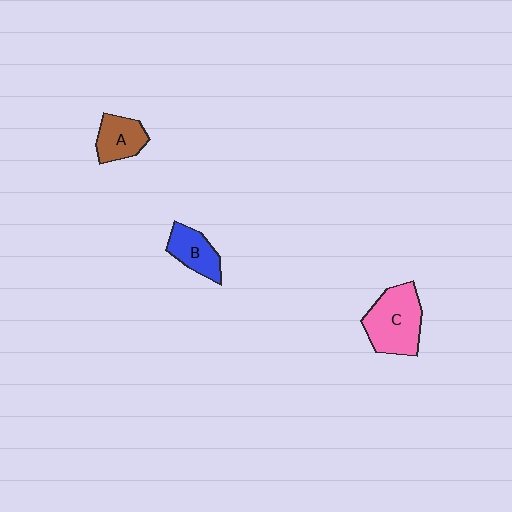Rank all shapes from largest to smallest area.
From largest to smallest: C (pink), A (brown), B (blue).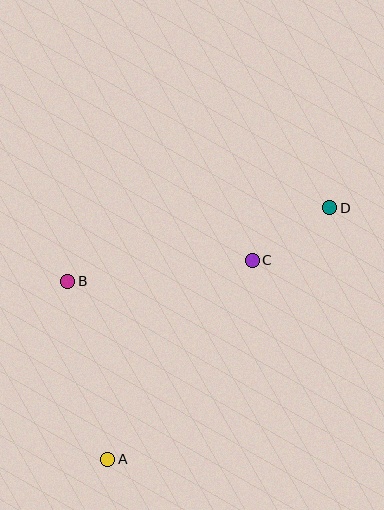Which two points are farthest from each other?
Points A and D are farthest from each other.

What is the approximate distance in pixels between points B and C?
The distance between B and C is approximately 185 pixels.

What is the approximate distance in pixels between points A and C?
The distance between A and C is approximately 246 pixels.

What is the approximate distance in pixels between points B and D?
The distance between B and D is approximately 272 pixels.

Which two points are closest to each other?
Points C and D are closest to each other.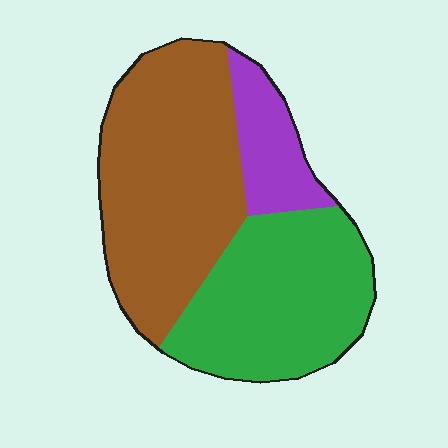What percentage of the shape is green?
Green covers around 40% of the shape.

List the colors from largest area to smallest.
From largest to smallest: brown, green, purple.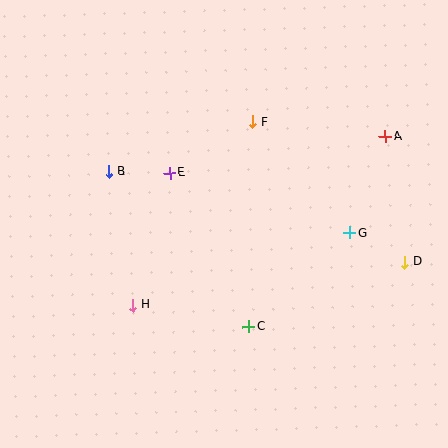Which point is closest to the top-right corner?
Point A is closest to the top-right corner.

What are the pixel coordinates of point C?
Point C is at (249, 327).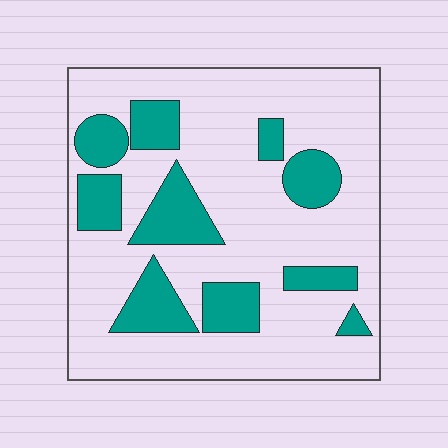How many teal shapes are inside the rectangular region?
10.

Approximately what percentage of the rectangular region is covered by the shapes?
Approximately 25%.